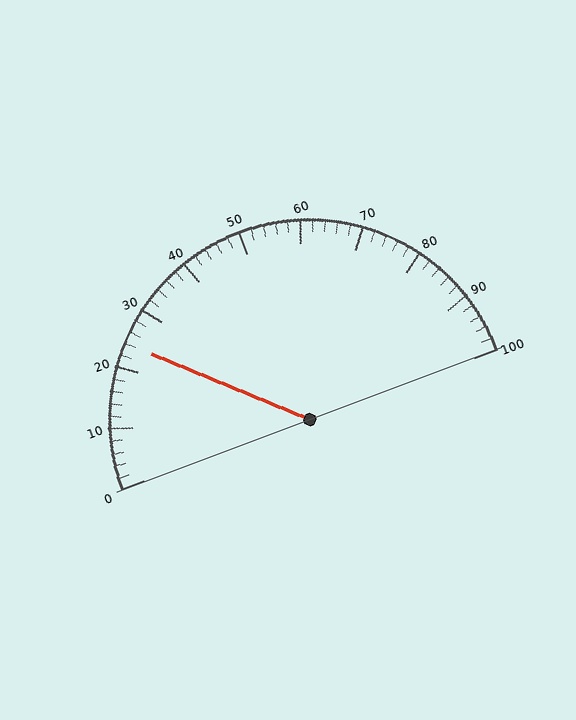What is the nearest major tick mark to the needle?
The nearest major tick mark is 20.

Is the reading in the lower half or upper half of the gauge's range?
The reading is in the lower half of the range (0 to 100).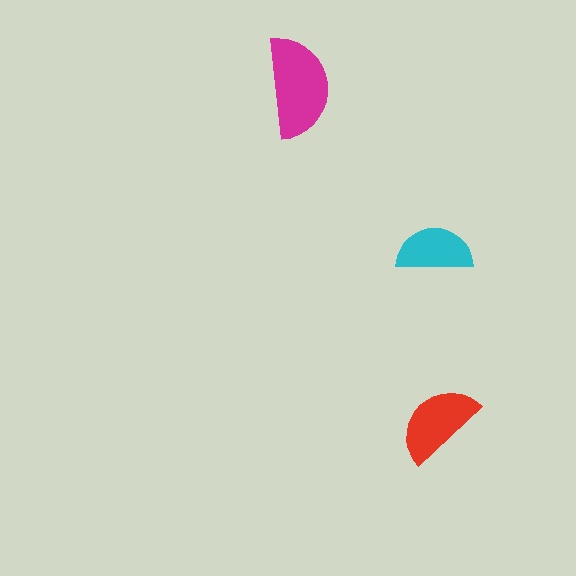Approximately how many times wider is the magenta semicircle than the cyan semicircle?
About 1.5 times wider.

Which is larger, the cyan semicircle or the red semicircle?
The red one.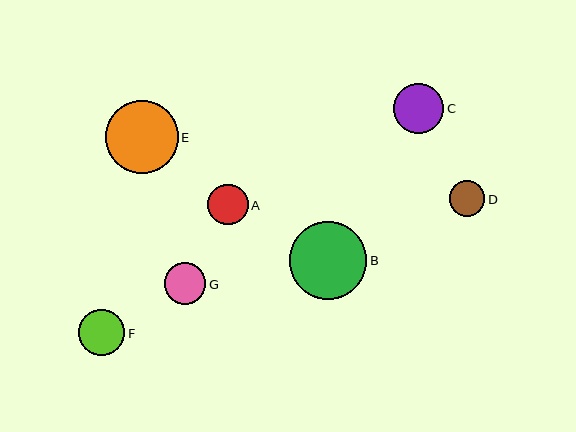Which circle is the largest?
Circle B is the largest with a size of approximately 78 pixels.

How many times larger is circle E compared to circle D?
Circle E is approximately 2.0 times the size of circle D.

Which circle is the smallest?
Circle D is the smallest with a size of approximately 35 pixels.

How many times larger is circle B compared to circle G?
Circle B is approximately 1.9 times the size of circle G.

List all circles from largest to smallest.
From largest to smallest: B, E, C, F, G, A, D.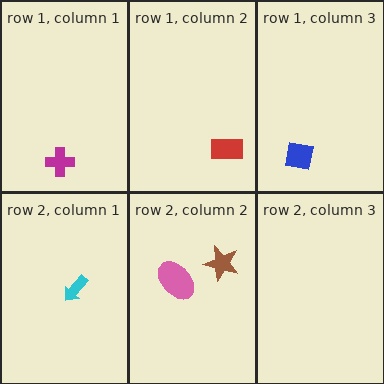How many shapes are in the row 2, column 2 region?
2.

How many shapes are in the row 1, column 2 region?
1.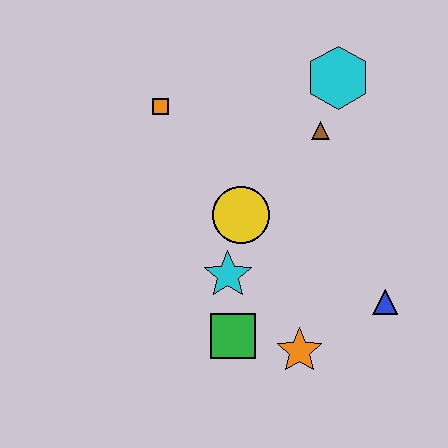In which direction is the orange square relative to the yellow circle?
The orange square is above the yellow circle.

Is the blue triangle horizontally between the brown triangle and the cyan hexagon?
No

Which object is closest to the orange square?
The yellow circle is closest to the orange square.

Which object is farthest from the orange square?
The blue triangle is farthest from the orange square.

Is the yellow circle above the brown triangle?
No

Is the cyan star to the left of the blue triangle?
Yes